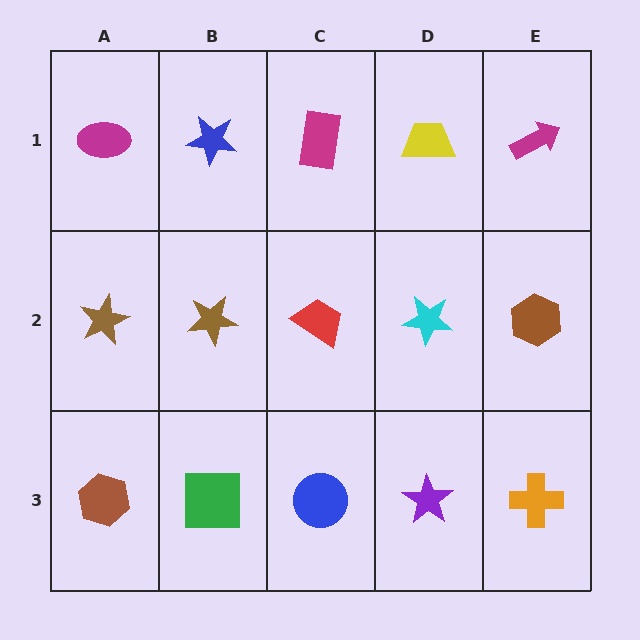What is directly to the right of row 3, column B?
A blue circle.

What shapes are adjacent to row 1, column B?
A brown star (row 2, column B), a magenta ellipse (row 1, column A), a magenta rectangle (row 1, column C).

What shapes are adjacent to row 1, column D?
A cyan star (row 2, column D), a magenta rectangle (row 1, column C), a magenta arrow (row 1, column E).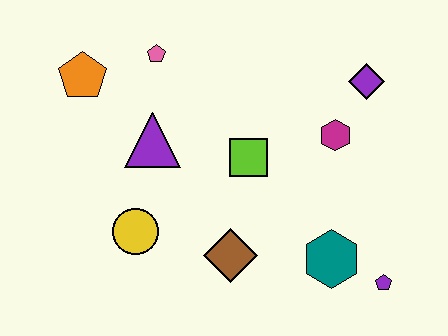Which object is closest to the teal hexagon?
The purple pentagon is closest to the teal hexagon.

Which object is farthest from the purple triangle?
The purple pentagon is farthest from the purple triangle.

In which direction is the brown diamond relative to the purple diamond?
The brown diamond is below the purple diamond.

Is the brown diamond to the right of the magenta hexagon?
No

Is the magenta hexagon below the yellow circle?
No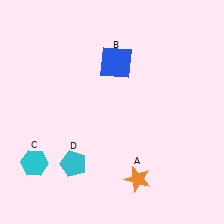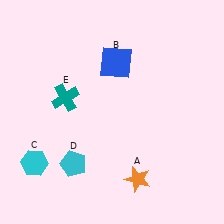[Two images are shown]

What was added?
A teal cross (E) was added in Image 2.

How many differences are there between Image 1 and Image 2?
There is 1 difference between the two images.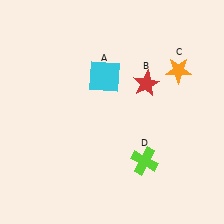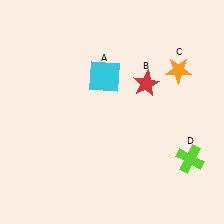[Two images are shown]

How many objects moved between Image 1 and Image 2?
1 object moved between the two images.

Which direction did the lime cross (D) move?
The lime cross (D) moved right.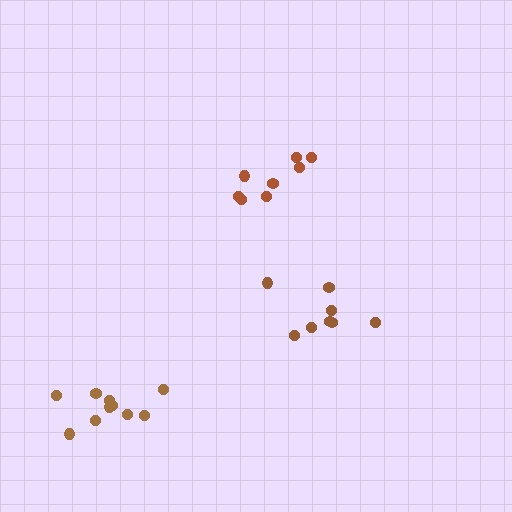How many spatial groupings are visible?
There are 3 spatial groupings.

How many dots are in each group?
Group 1: 8 dots, Group 2: 10 dots, Group 3: 8 dots (26 total).